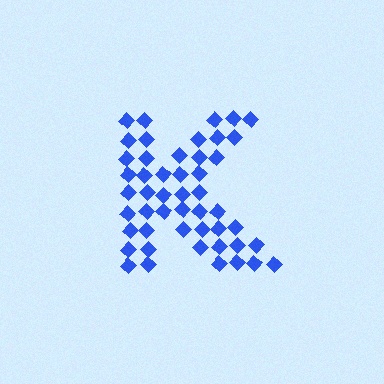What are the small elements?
The small elements are diamonds.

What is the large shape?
The large shape is the letter K.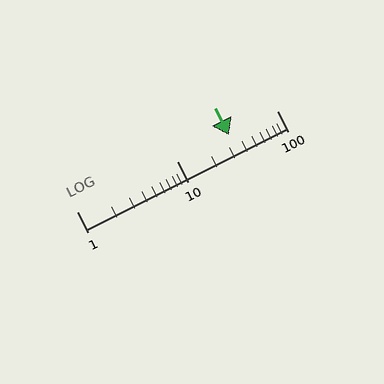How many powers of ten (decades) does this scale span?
The scale spans 2 decades, from 1 to 100.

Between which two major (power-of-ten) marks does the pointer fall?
The pointer is between 10 and 100.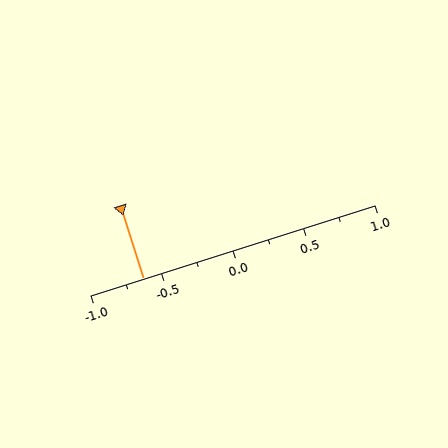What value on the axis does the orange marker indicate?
The marker indicates approximately -0.62.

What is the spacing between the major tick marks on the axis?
The major ticks are spaced 0.5 apart.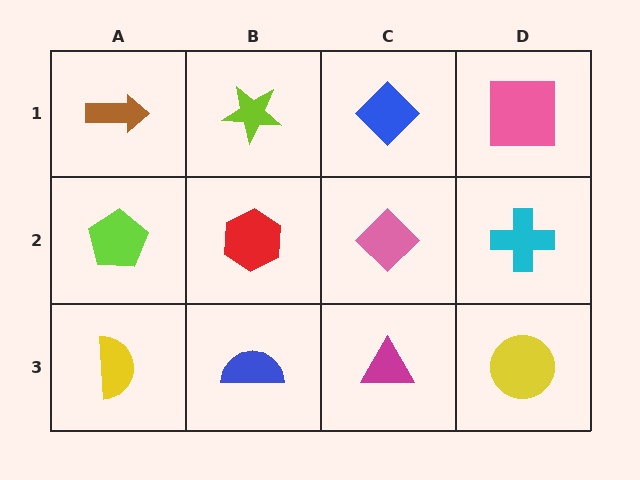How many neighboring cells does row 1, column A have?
2.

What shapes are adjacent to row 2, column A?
A brown arrow (row 1, column A), a yellow semicircle (row 3, column A), a red hexagon (row 2, column B).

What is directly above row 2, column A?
A brown arrow.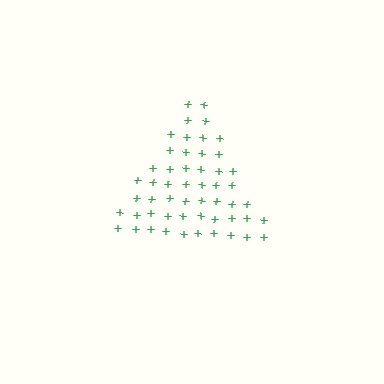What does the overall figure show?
The overall figure shows a triangle.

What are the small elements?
The small elements are plus signs.